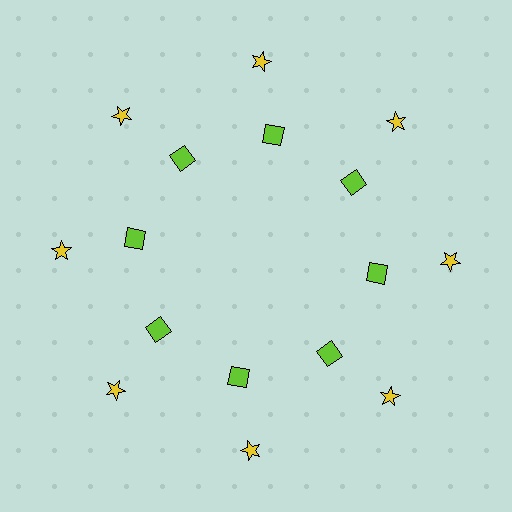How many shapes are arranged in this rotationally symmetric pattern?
There are 16 shapes, arranged in 8 groups of 2.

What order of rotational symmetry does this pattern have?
This pattern has 8-fold rotational symmetry.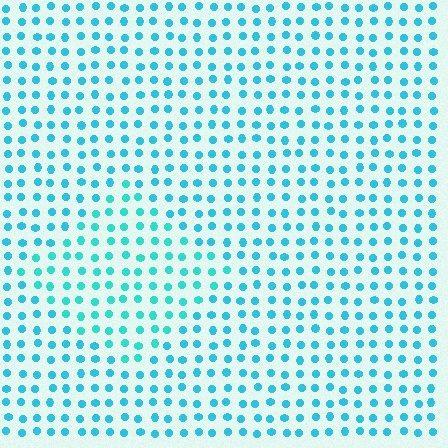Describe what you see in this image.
The image is filled with small cyan elements in a uniform arrangement. A diamond-shaped region is visible where the elements are tinted to a slightly different hue, forming a subtle color boundary.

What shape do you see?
I see a diamond.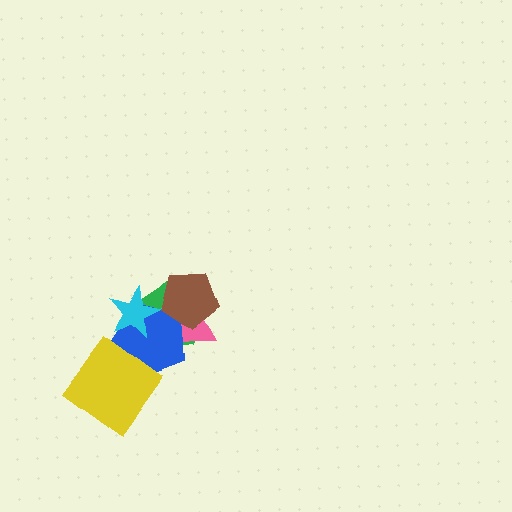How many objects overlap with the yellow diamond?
1 object overlaps with the yellow diamond.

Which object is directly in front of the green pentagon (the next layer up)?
The pink triangle is directly in front of the green pentagon.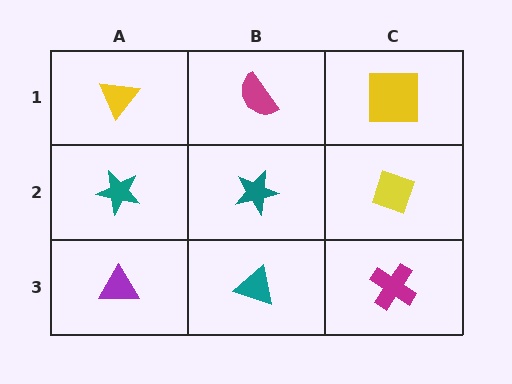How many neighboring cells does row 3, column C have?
2.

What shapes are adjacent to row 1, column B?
A teal star (row 2, column B), a yellow triangle (row 1, column A), a yellow square (row 1, column C).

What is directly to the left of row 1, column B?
A yellow triangle.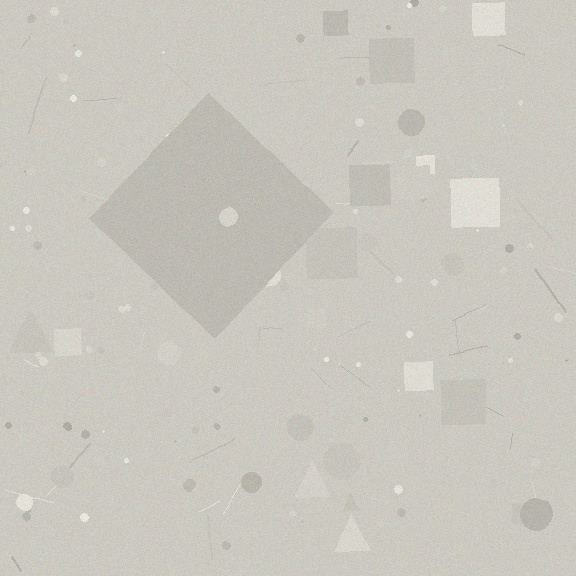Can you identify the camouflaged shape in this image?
The camouflaged shape is a diamond.